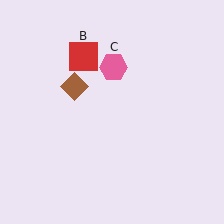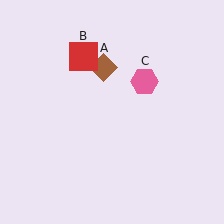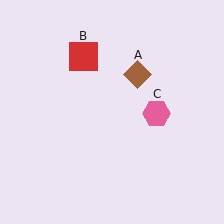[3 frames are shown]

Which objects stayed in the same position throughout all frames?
Red square (object B) remained stationary.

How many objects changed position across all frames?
2 objects changed position: brown diamond (object A), pink hexagon (object C).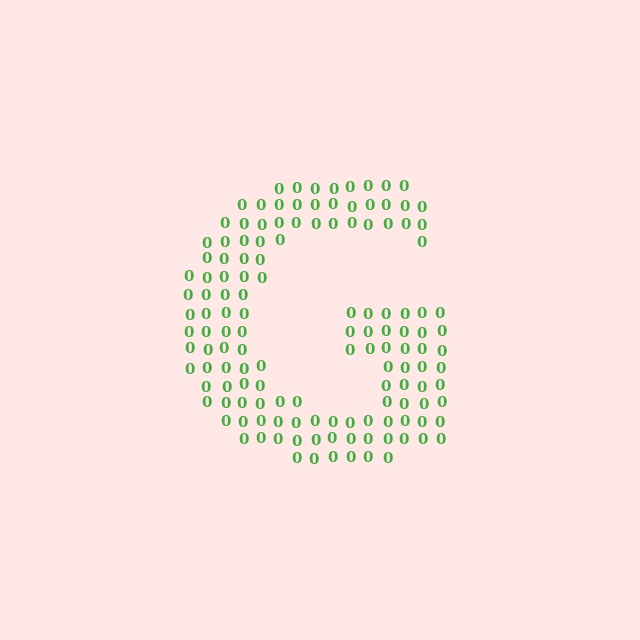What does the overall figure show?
The overall figure shows the letter G.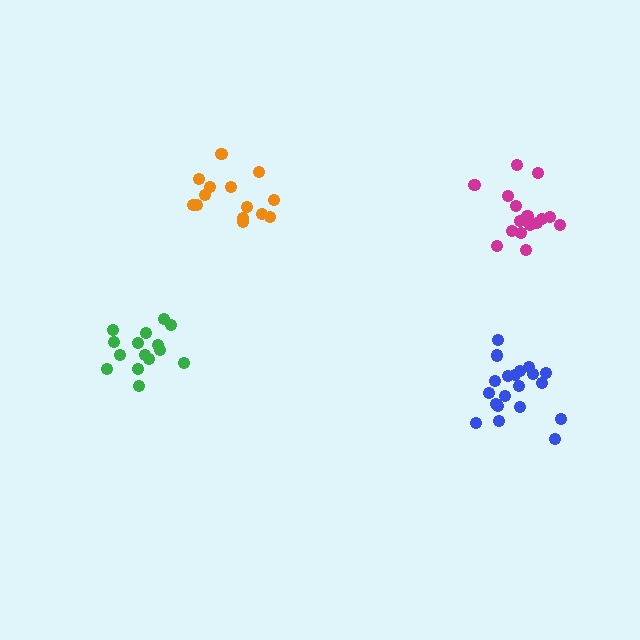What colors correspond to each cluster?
The clusters are colored: green, blue, orange, magenta.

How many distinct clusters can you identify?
There are 4 distinct clusters.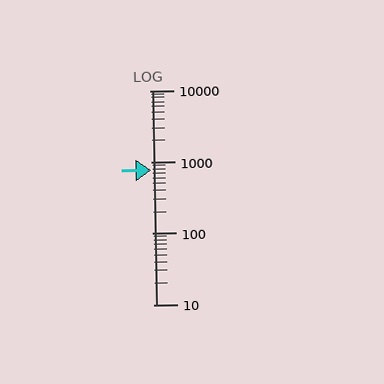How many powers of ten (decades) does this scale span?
The scale spans 3 decades, from 10 to 10000.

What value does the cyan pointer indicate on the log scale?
The pointer indicates approximately 760.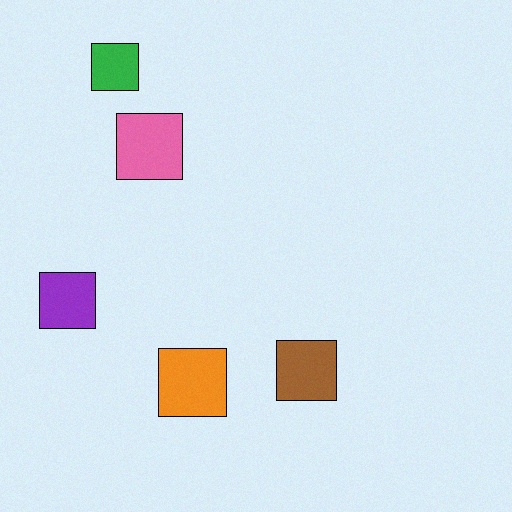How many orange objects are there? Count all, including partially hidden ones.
There is 1 orange object.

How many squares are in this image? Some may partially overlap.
There are 5 squares.